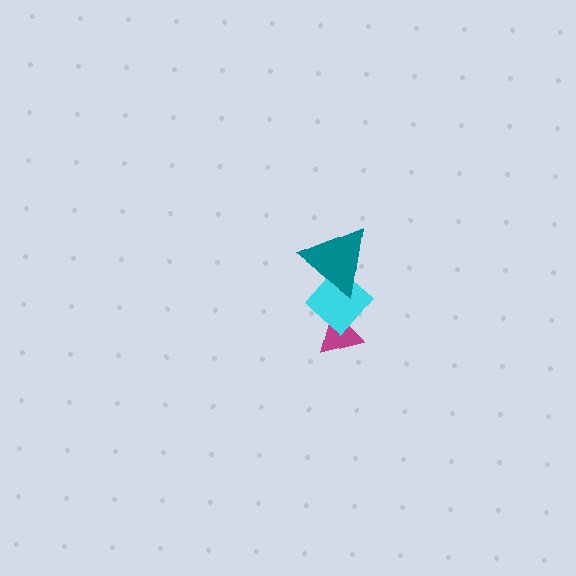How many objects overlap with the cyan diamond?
2 objects overlap with the cyan diamond.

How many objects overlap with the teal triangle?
1 object overlaps with the teal triangle.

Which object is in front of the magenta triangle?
The cyan diamond is in front of the magenta triangle.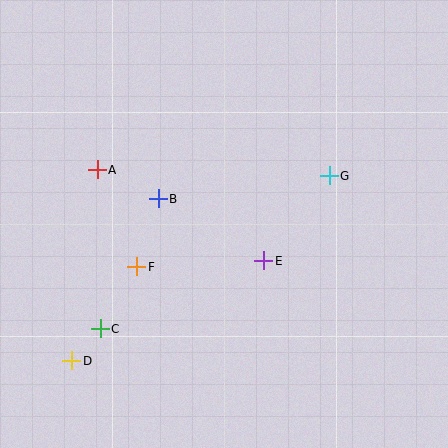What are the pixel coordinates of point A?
Point A is at (97, 170).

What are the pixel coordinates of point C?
Point C is at (100, 329).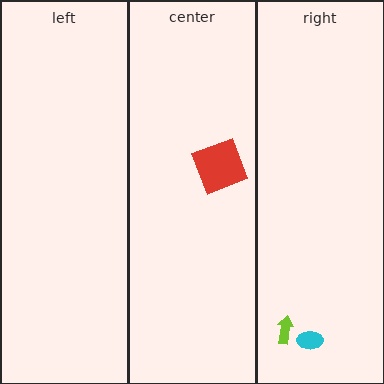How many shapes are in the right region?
2.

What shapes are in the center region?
The red square.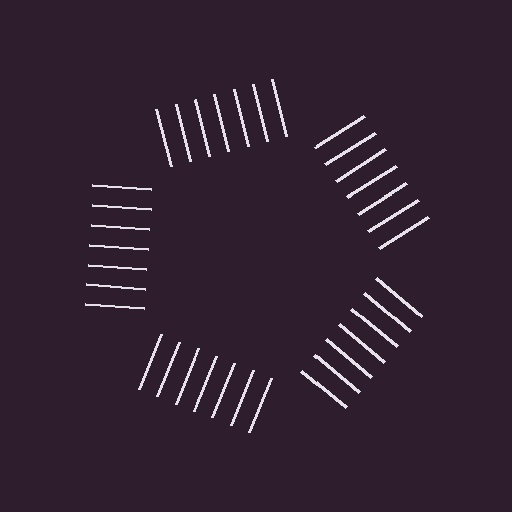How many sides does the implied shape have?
5 sides — the line-ends trace a pentagon.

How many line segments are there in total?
35 — 7 along each of the 5 edges.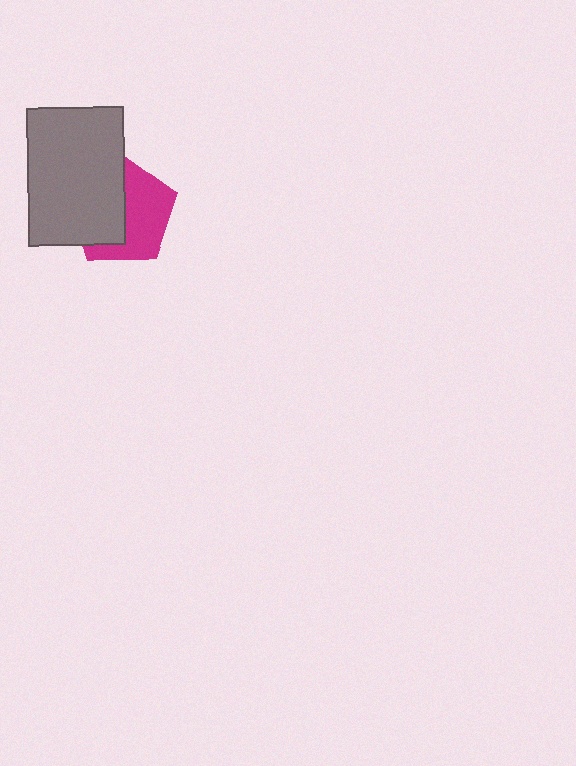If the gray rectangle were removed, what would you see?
You would see the complete magenta pentagon.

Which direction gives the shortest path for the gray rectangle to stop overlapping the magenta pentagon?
Moving left gives the shortest separation.